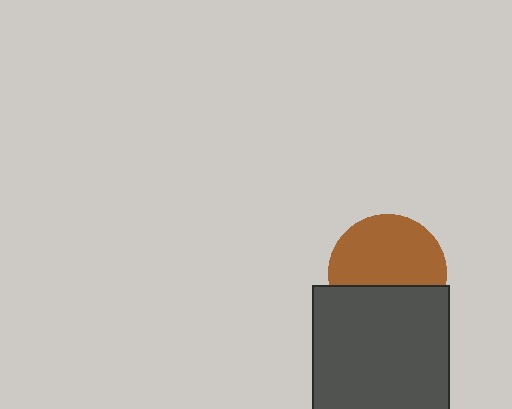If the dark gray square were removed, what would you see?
You would see the complete brown circle.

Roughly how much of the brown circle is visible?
About half of it is visible (roughly 63%).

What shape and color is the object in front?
The object in front is a dark gray square.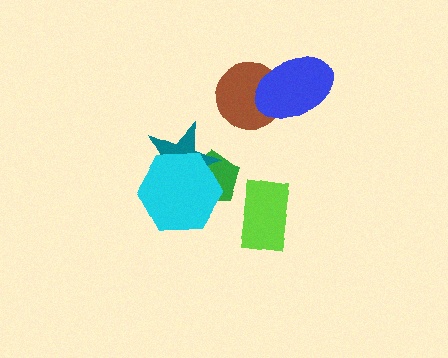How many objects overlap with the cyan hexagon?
2 objects overlap with the cyan hexagon.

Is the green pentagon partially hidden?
Yes, it is partially covered by another shape.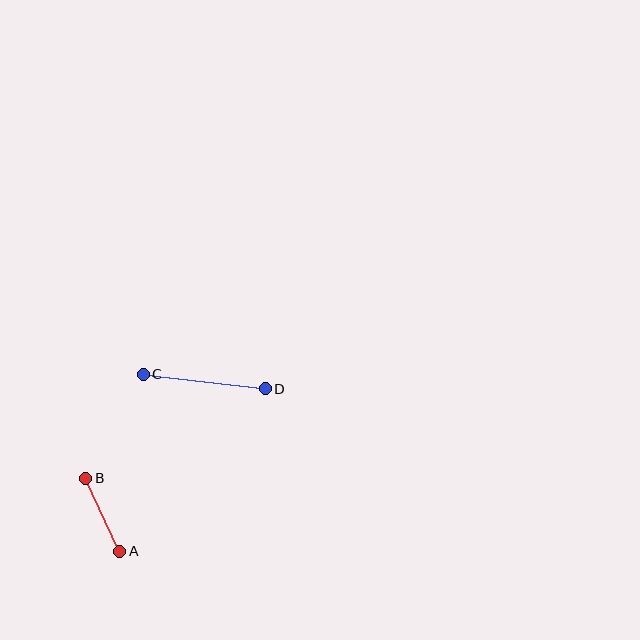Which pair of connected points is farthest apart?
Points C and D are farthest apart.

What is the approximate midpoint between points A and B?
The midpoint is at approximately (103, 515) pixels.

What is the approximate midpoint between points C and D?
The midpoint is at approximately (204, 382) pixels.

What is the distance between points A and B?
The distance is approximately 81 pixels.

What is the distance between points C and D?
The distance is approximately 123 pixels.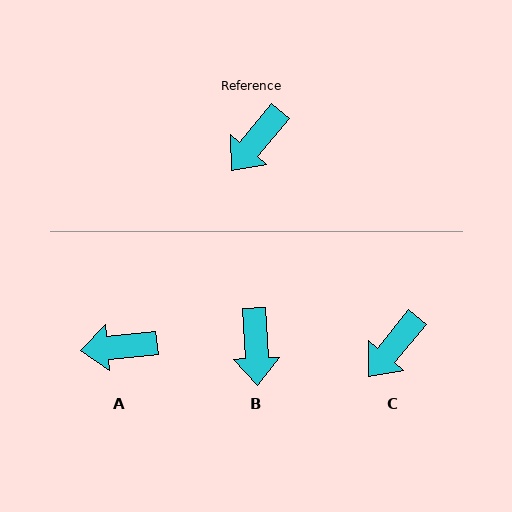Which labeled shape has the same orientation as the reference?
C.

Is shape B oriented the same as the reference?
No, it is off by about 42 degrees.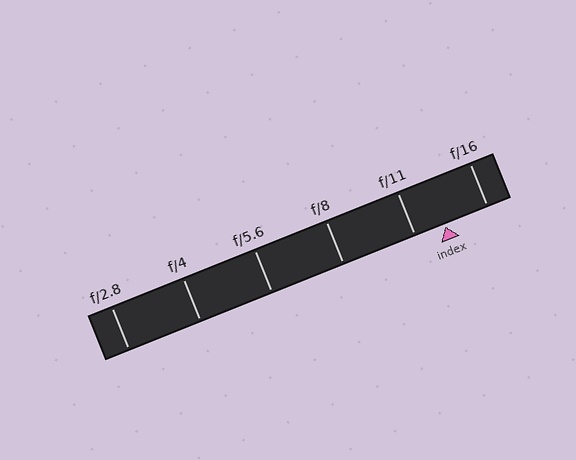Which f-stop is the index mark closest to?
The index mark is closest to f/11.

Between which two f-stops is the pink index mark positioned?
The index mark is between f/11 and f/16.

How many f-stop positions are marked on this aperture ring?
There are 6 f-stop positions marked.